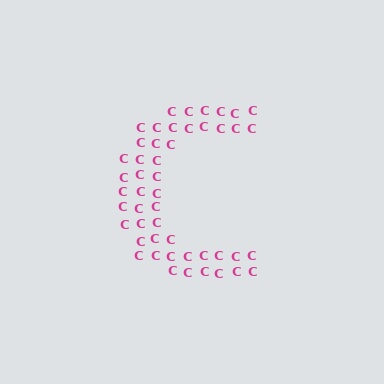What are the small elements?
The small elements are letter C's.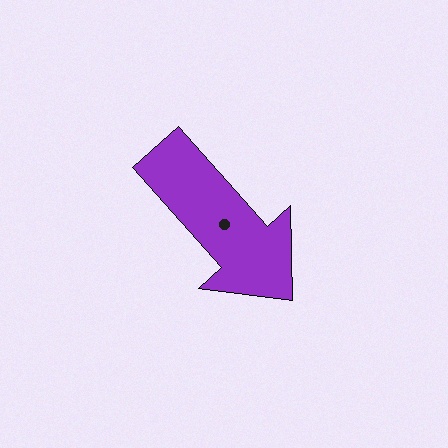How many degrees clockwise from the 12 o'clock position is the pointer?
Approximately 138 degrees.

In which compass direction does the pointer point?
Southeast.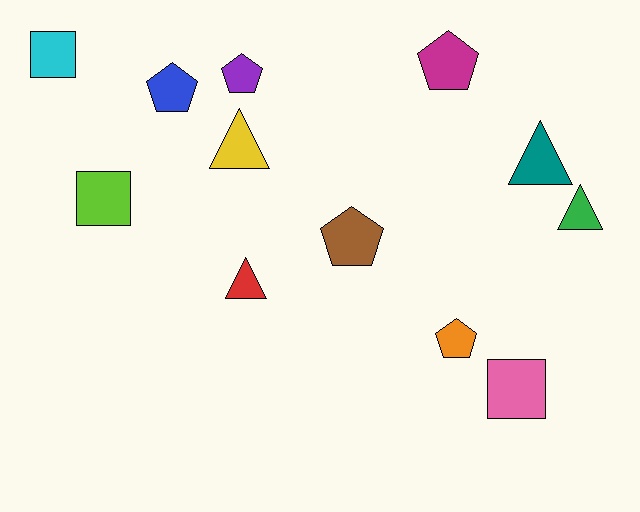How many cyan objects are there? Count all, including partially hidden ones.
There is 1 cyan object.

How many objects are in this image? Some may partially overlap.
There are 12 objects.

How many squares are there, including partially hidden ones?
There are 3 squares.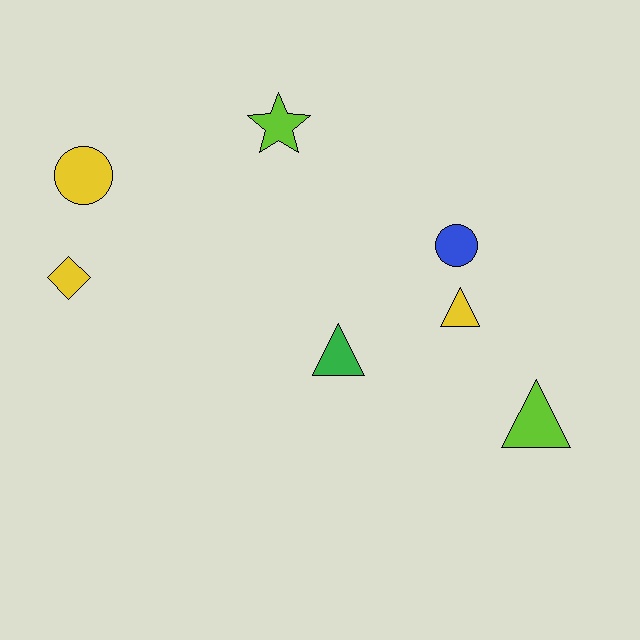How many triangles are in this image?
There are 3 triangles.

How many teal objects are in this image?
There are no teal objects.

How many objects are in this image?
There are 7 objects.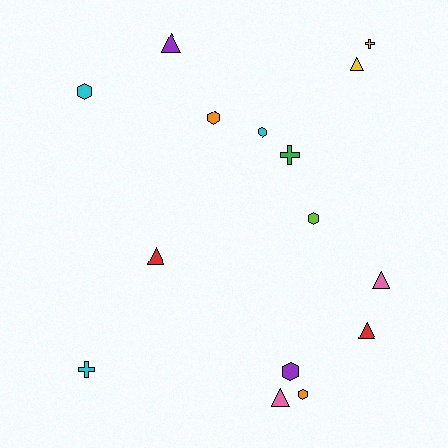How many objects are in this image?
There are 15 objects.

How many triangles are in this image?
There are 6 triangles.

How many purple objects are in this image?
There are 2 purple objects.